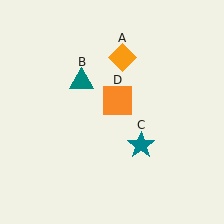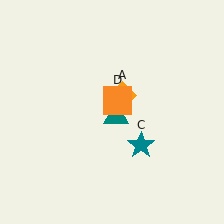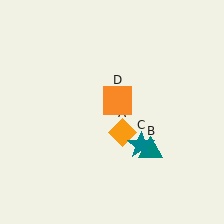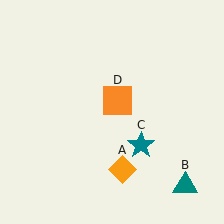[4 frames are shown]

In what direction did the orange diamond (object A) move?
The orange diamond (object A) moved down.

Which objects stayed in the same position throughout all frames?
Teal star (object C) and orange square (object D) remained stationary.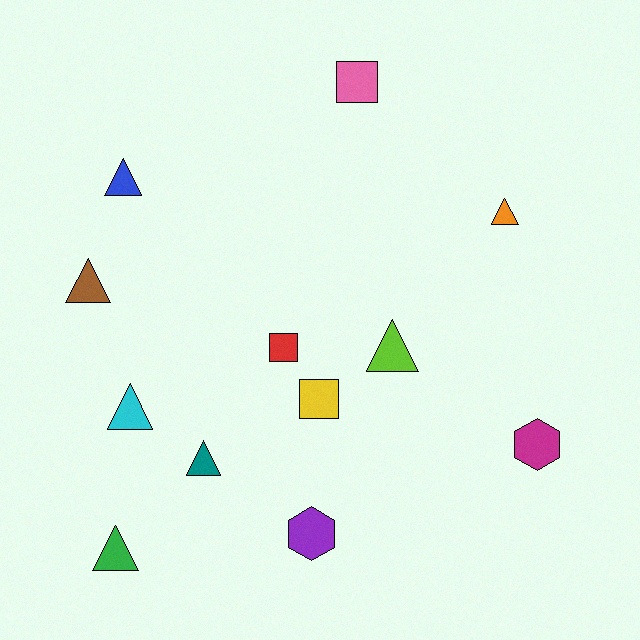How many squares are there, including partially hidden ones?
There are 3 squares.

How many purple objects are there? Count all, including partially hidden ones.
There is 1 purple object.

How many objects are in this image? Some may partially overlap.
There are 12 objects.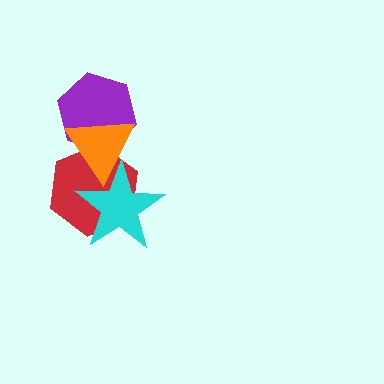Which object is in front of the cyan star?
The orange triangle is in front of the cyan star.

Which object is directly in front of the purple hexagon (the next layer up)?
The red hexagon is directly in front of the purple hexagon.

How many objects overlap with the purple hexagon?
2 objects overlap with the purple hexagon.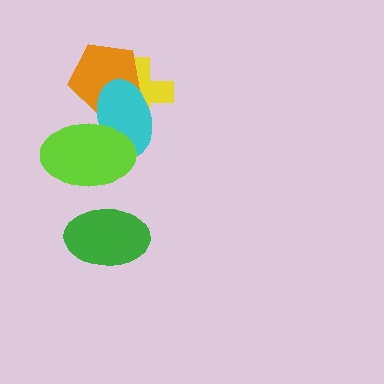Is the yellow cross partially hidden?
Yes, it is partially covered by another shape.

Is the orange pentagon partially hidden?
Yes, it is partially covered by another shape.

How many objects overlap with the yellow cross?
2 objects overlap with the yellow cross.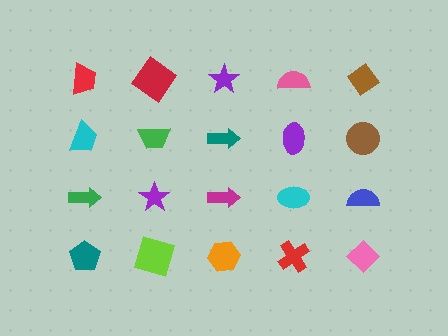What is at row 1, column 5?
A brown diamond.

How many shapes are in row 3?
5 shapes.